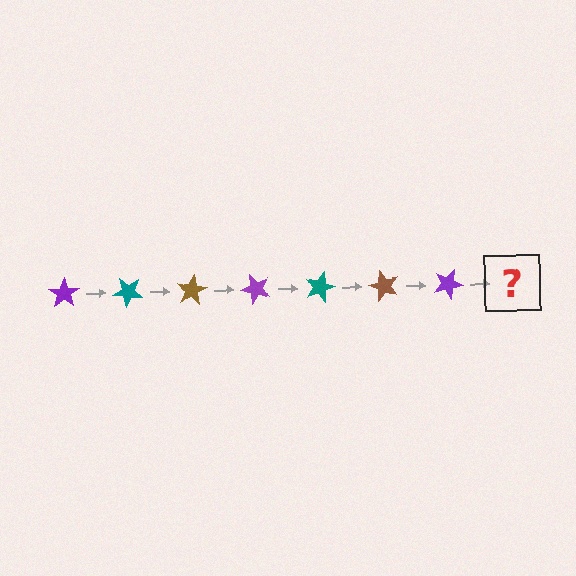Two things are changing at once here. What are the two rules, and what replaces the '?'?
The two rules are that it rotates 40 degrees each step and the color cycles through purple, teal, and brown. The '?' should be a teal star, rotated 280 degrees from the start.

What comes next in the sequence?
The next element should be a teal star, rotated 280 degrees from the start.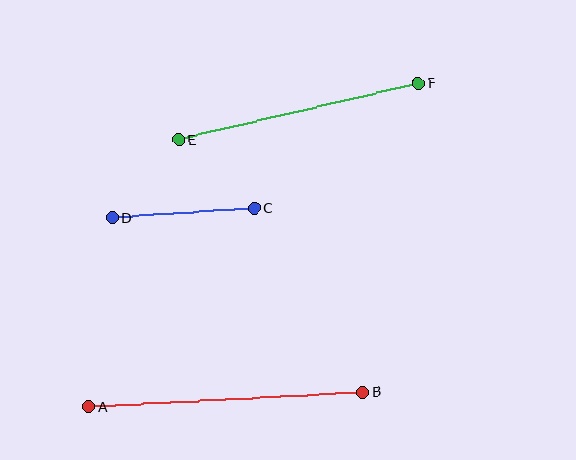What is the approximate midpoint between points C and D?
The midpoint is at approximately (183, 213) pixels.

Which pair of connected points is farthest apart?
Points A and B are farthest apart.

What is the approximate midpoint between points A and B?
The midpoint is at approximately (226, 400) pixels.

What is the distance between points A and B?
The distance is approximately 275 pixels.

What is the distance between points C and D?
The distance is approximately 142 pixels.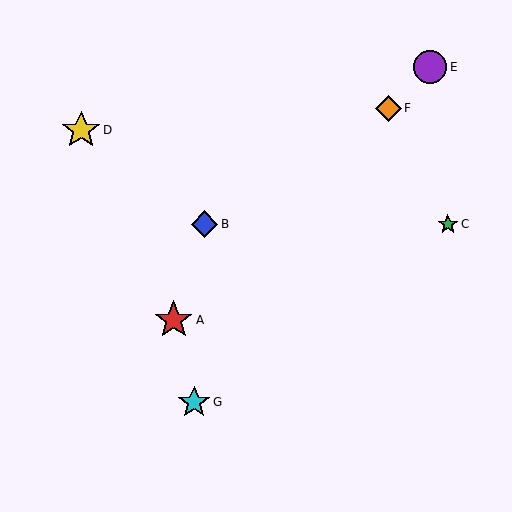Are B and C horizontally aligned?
Yes, both are at y≈224.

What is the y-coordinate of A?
Object A is at y≈320.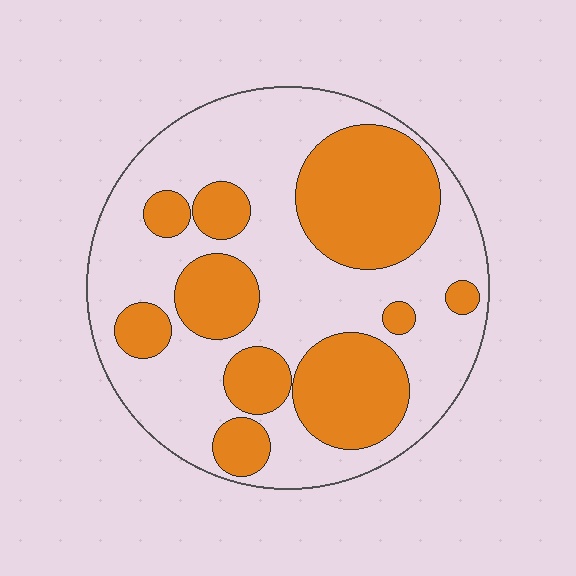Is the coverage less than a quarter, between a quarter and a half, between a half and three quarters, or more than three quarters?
Between a quarter and a half.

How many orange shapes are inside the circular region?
10.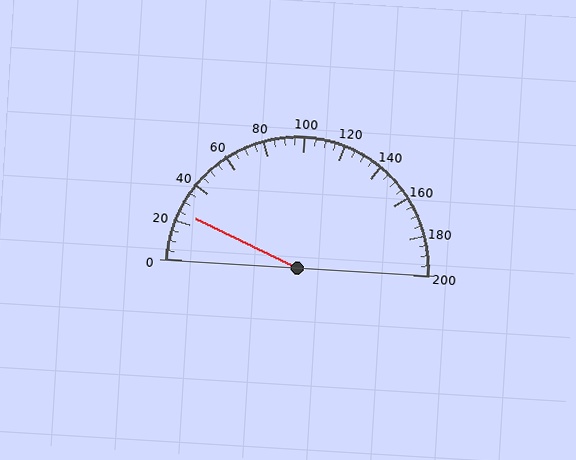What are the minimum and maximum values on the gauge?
The gauge ranges from 0 to 200.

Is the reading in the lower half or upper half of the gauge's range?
The reading is in the lower half of the range (0 to 200).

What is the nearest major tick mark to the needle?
The nearest major tick mark is 20.